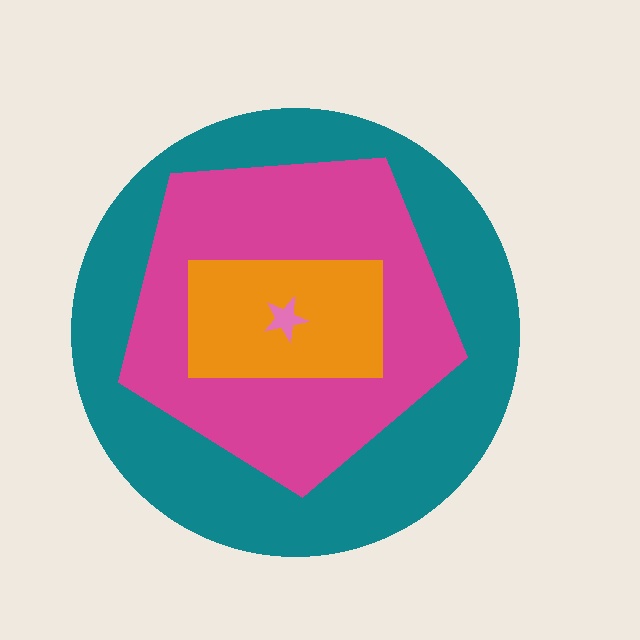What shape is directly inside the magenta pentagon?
The orange rectangle.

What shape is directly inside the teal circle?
The magenta pentagon.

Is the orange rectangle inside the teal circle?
Yes.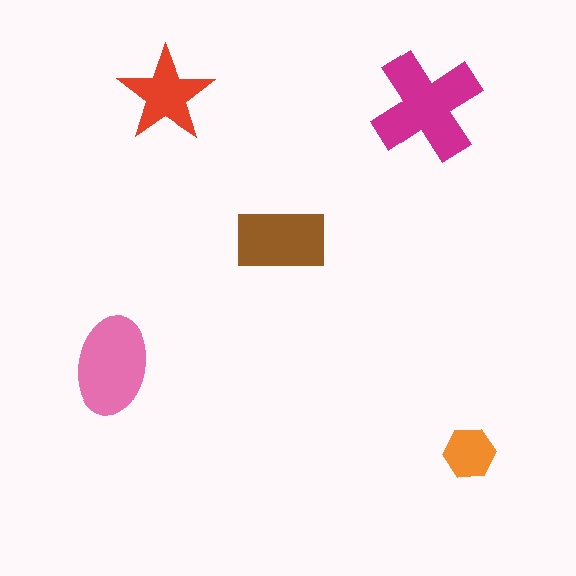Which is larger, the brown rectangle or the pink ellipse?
The pink ellipse.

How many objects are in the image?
There are 5 objects in the image.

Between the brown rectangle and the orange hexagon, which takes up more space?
The brown rectangle.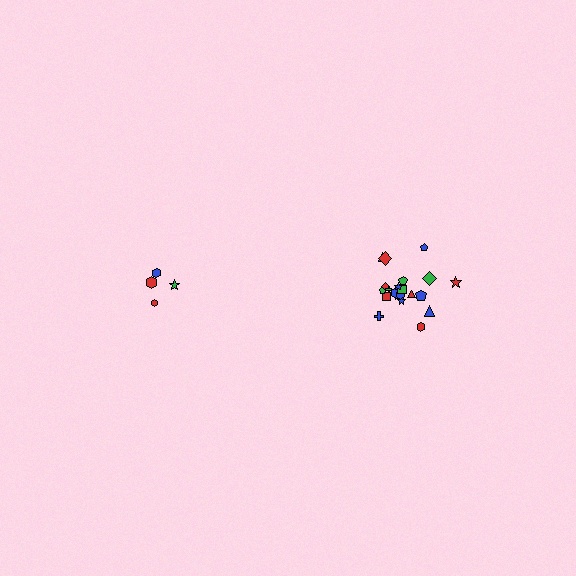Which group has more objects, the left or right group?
The right group.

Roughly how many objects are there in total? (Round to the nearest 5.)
Roughly 25 objects in total.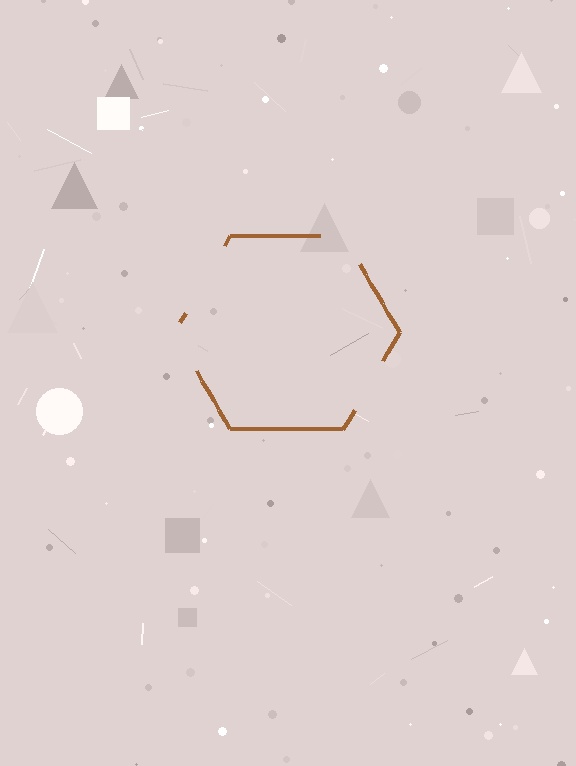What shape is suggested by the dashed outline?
The dashed outline suggests a hexagon.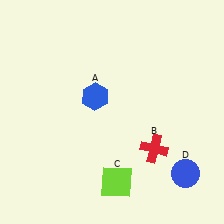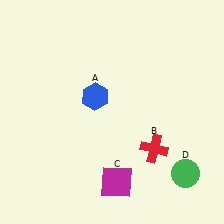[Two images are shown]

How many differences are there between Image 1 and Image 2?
There are 2 differences between the two images.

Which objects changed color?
C changed from lime to magenta. D changed from blue to green.